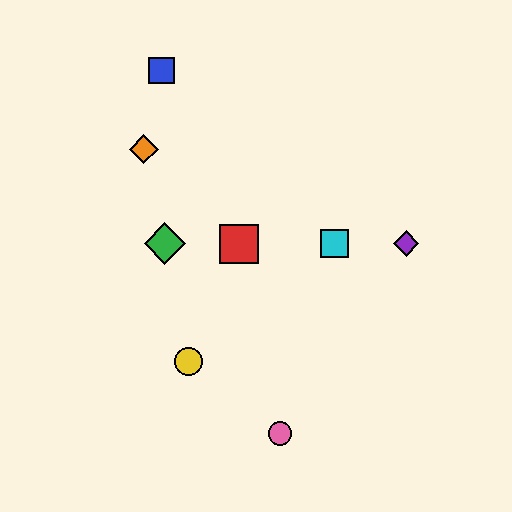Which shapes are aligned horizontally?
The red square, the green diamond, the purple diamond, the cyan square are aligned horizontally.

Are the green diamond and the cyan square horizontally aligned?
Yes, both are at y≈244.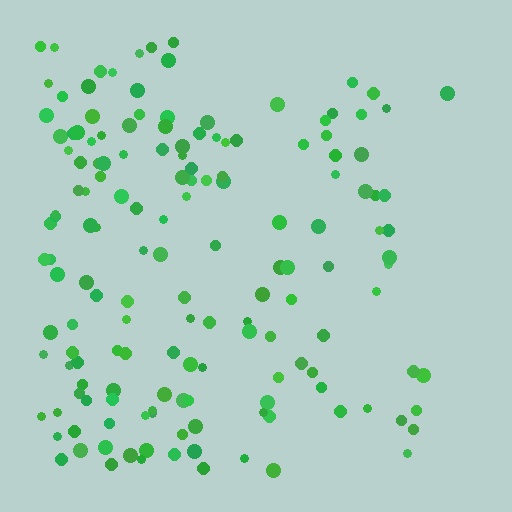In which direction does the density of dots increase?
From right to left, with the left side densest.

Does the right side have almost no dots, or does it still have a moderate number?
Still a moderate number, just noticeably fewer than the left.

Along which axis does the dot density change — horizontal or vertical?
Horizontal.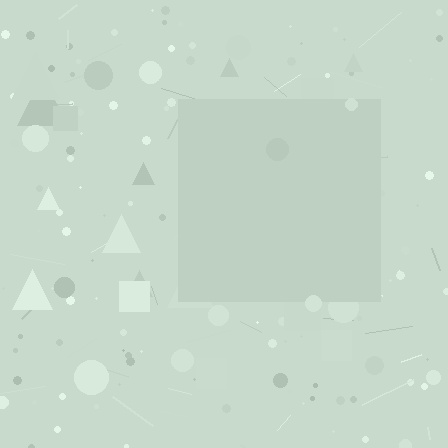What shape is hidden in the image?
A square is hidden in the image.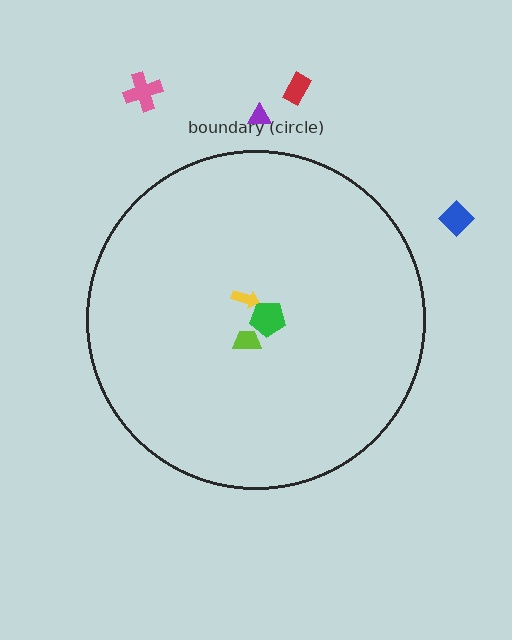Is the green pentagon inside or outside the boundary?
Inside.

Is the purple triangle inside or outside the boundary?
Outside.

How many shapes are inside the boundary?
3 inside, 4 outside.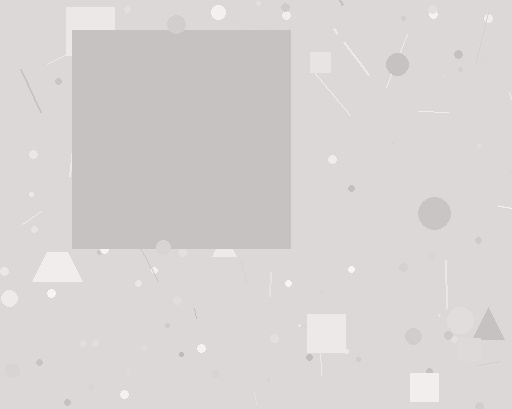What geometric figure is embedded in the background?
A square is embedded in the background.